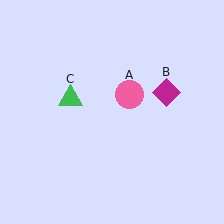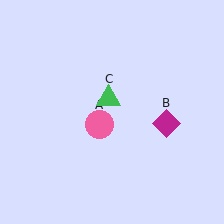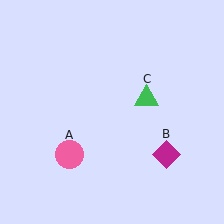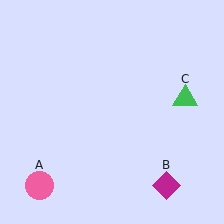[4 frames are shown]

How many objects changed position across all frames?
3 objects changed position: pink circle (object A), magenta diamond (object B), green triangle (object C).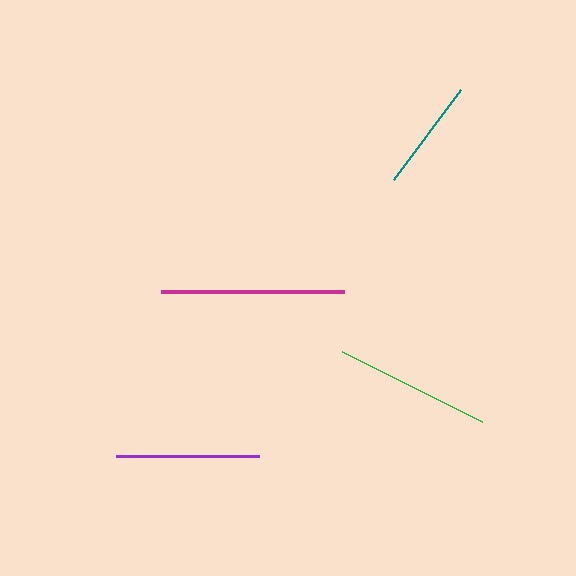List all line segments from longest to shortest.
From longest to shortest: magenta, green, purple, teal.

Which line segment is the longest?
The magenta line is the longest at approximately 183 pixels.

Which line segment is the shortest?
The teal line is the shortest at approximately 112 pixels.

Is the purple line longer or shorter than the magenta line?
The magenta line is longer than the purple line.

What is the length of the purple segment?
The purple segment is approximately 143 pixels long.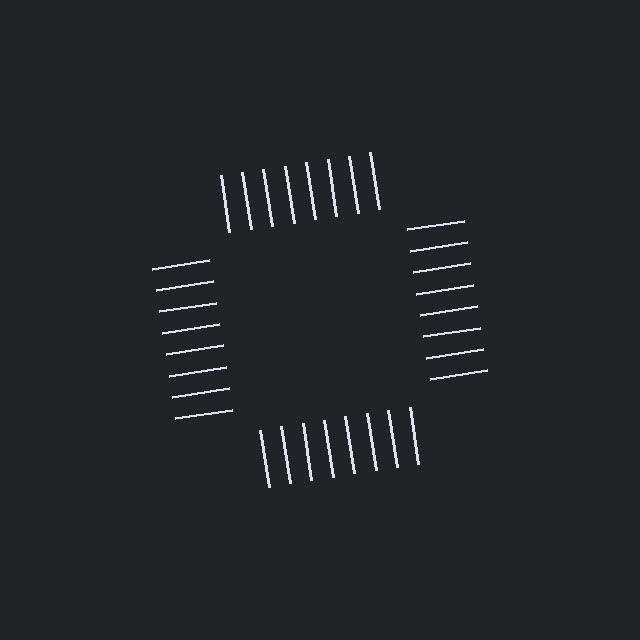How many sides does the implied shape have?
4 sides — the line-ends trace a square.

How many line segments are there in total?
32 — 8 along each of the 4 edges.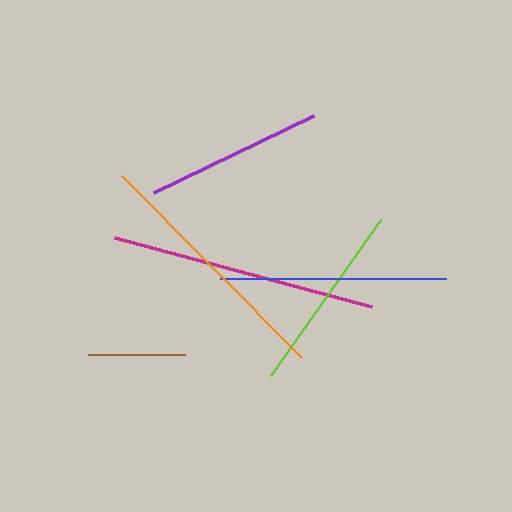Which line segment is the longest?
The magenta line is the longest at approximately 266 pixels.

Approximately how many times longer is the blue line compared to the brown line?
The blue line is approximately 2.3 times the length of the brown line.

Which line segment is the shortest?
The brown line is the shortest at approximately 97 pixels.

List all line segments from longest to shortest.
From longest to shortest: magenta, orange, blue, lime, purple, brown.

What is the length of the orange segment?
The orange segment is approximately 256 pixels long.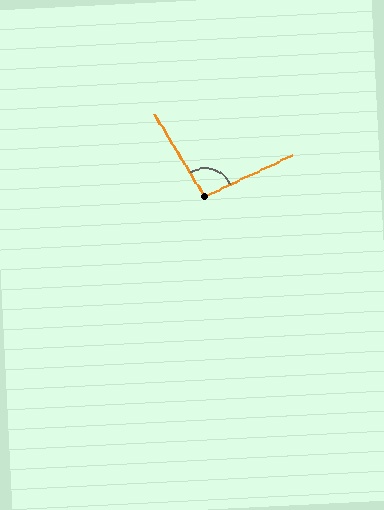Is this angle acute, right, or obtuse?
It is obtuse.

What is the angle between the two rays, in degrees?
Approximately 96 degrees.